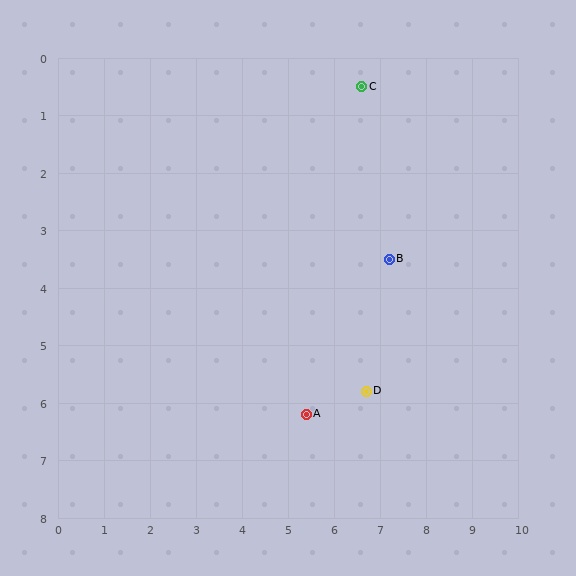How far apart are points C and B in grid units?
Points C and B are about 3.1 grid units apart.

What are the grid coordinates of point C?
Point C is at approximately (6.6, 0.5).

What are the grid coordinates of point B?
Point B is at approximately (7.2, 3.5).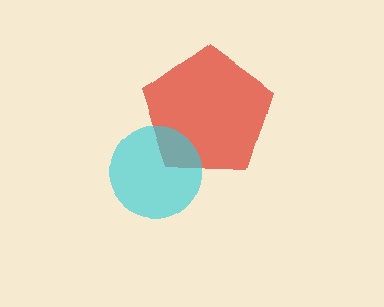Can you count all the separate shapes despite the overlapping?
Yes, there are 2 separate shapes.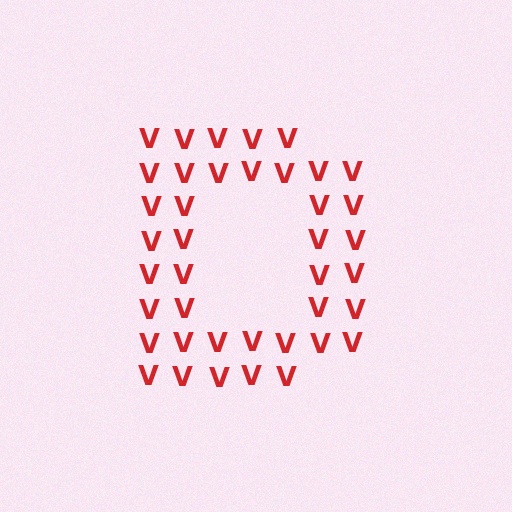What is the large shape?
The large shape is the letter D.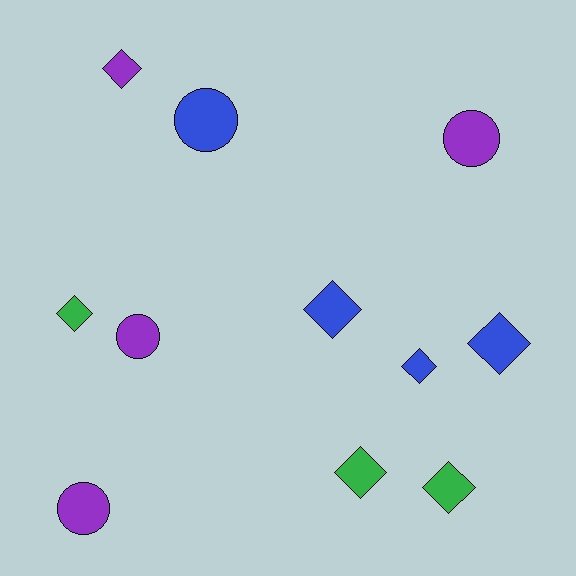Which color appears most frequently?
Purple, with 4 objects.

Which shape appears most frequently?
Diamond, with 7 objects.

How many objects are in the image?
There are 11 objects.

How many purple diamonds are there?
There is 1 purple diamond.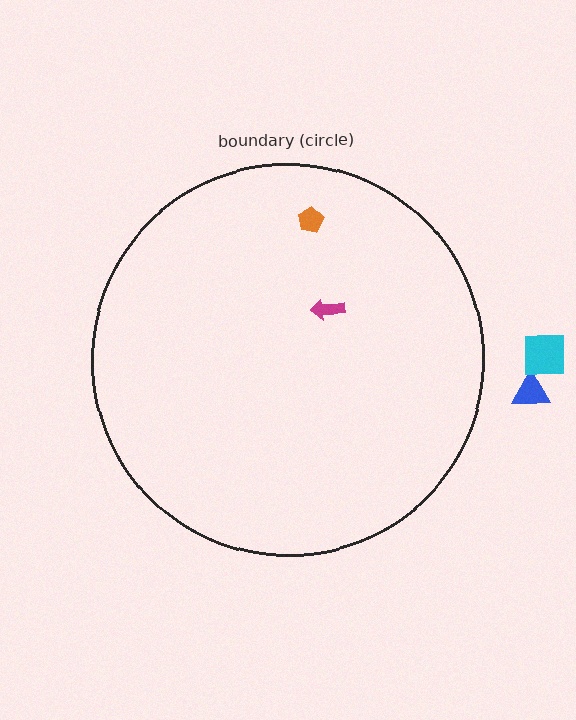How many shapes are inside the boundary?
2 inside, 2 outside.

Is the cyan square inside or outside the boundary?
Outside.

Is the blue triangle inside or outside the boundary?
Outside.